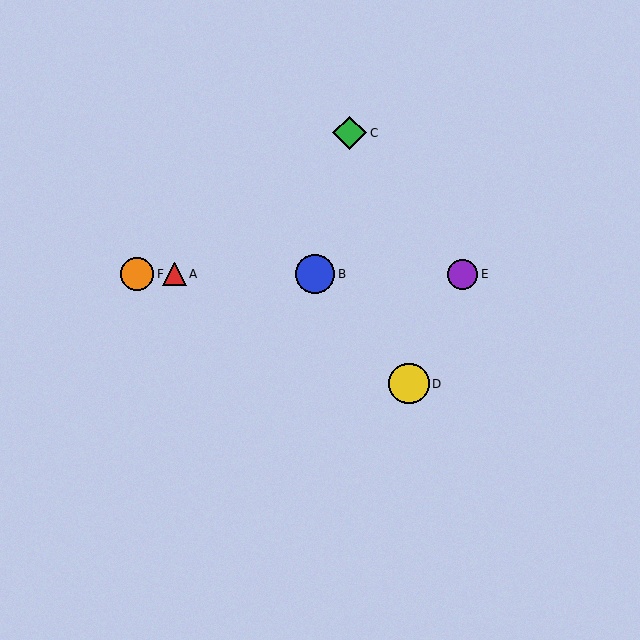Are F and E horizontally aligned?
Yes, both are at y≈274.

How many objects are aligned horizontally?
4 objects (A, B, E, F) are aligned horizontally.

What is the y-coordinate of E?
Object E is at y≈274.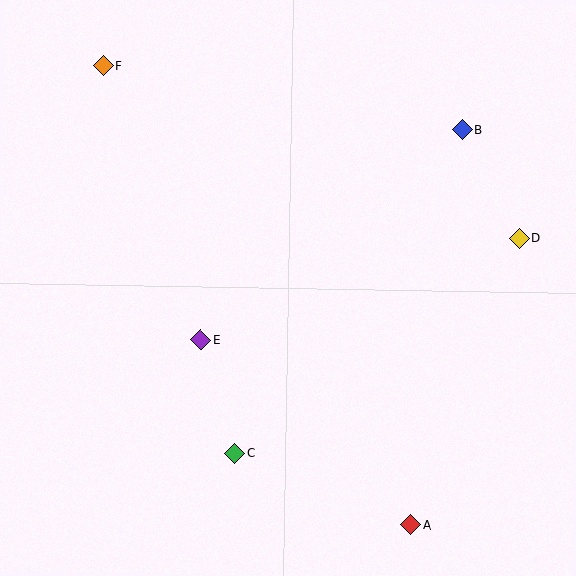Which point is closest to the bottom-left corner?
Point C is closest to the bottom-left corner.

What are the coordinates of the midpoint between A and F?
The midpoint between A and F is at (257, 295).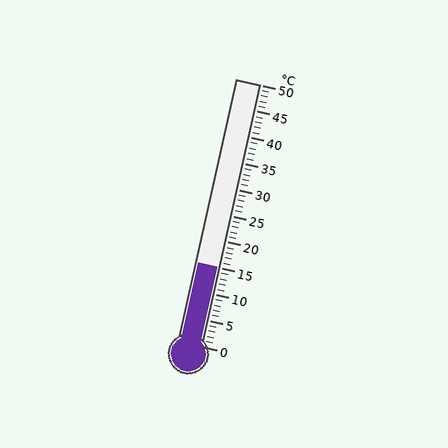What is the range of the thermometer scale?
The thermometer scale ranges from 0°C to 50°C.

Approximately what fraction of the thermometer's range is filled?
The thermometer is filled to approximately 30% of its range.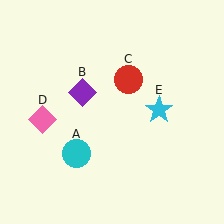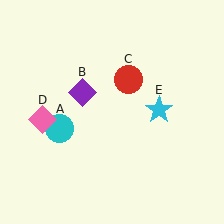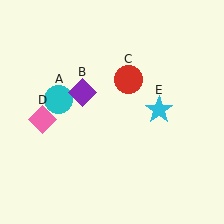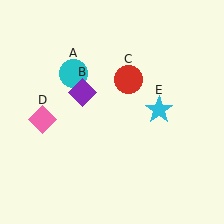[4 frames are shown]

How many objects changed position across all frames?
1 object changed position: cyan circle (object A).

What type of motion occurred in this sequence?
The cyan circle (object A) rotated clockwise around the center of the scene.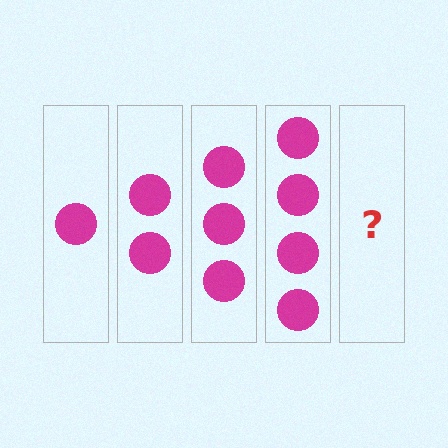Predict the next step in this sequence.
The next step is 5 circles.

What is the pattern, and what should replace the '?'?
The pattern is that each step adds one more circle. The '?' should be 5 circles.